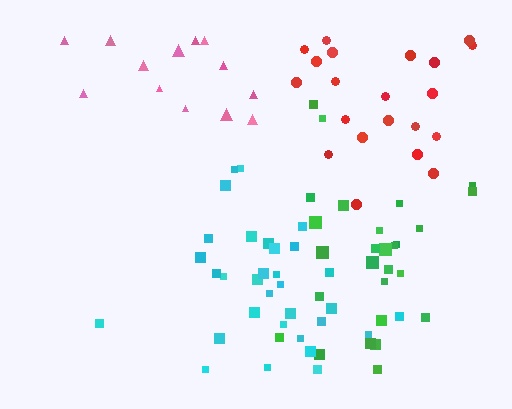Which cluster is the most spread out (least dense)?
Pink.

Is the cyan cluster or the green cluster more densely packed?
Cyan.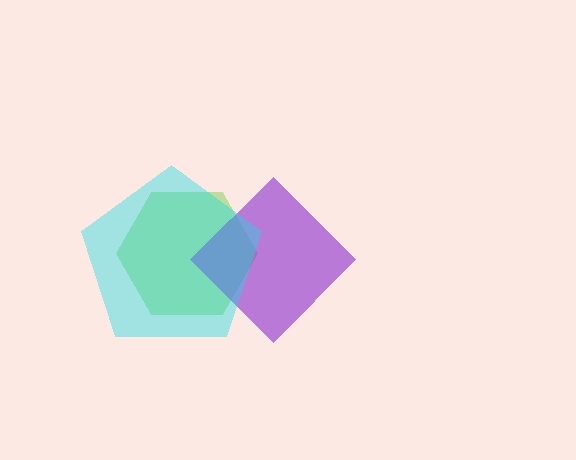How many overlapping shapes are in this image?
There are 3 overlapping shapes in the image.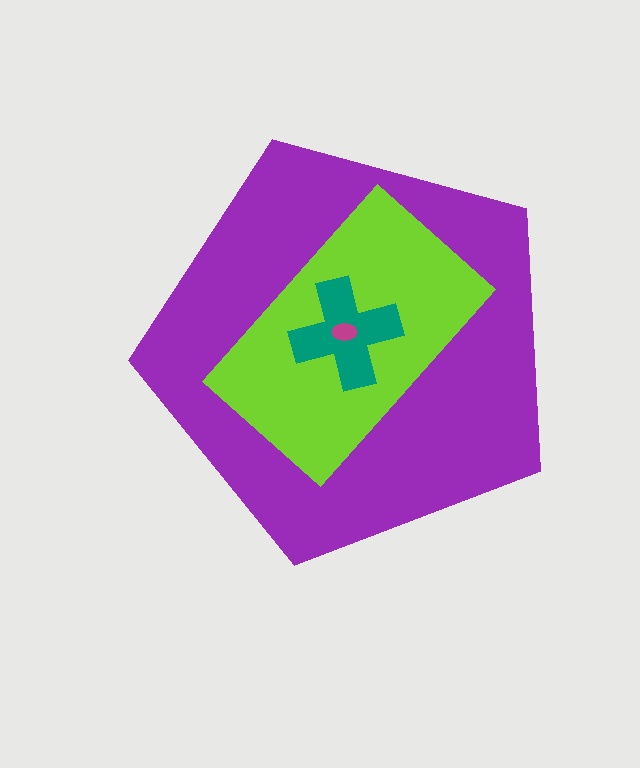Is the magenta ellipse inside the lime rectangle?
Yes.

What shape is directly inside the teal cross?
The magenta ellipse.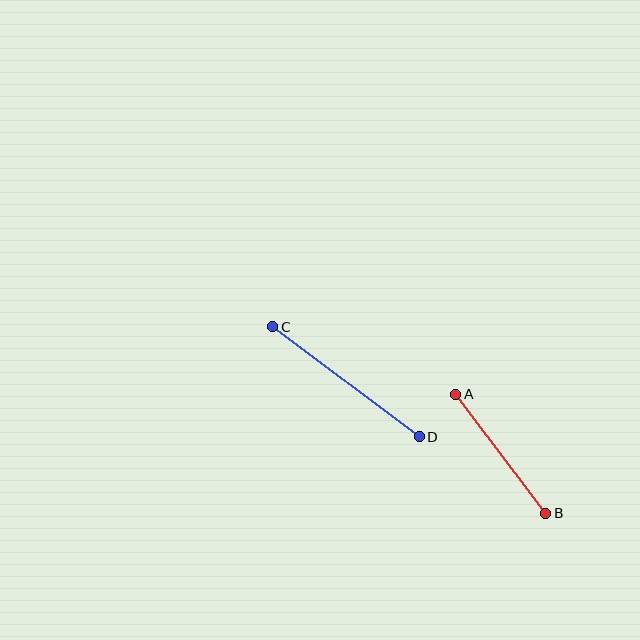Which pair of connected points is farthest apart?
Points C and D are farthest apart.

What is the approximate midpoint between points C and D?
The midpoint is at approximately (346, 382) pixels.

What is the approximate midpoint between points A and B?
The midpoint is at approximately (501, 454) pixels.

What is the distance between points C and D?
The distance is approximately 184 pixels.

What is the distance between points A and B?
The distance is approximately 149 pixels.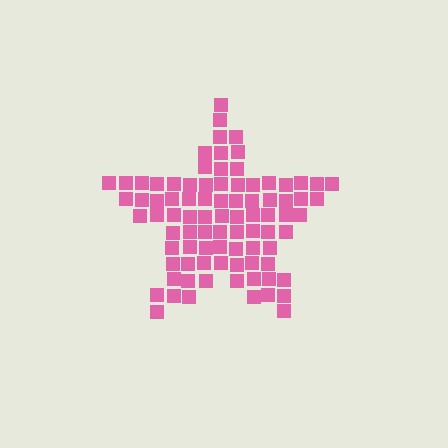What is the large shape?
The large shape is a star.